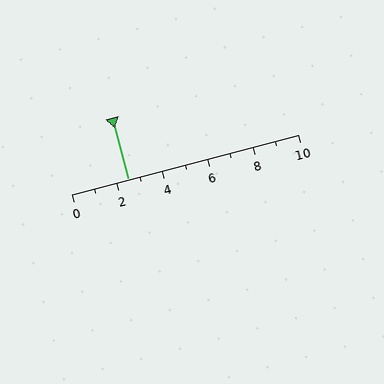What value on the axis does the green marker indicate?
The marker indicates approximately 2.5.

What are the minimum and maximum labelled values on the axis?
The axis runs from 0 to 10.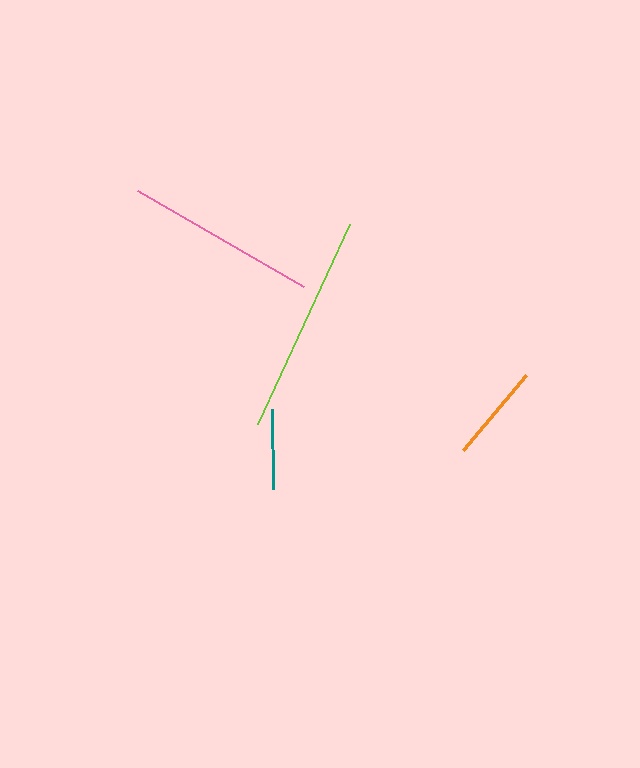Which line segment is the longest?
The lime line is the longest at approximately 220 pixels.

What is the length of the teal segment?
The teal segment is approximately 80 pixels long.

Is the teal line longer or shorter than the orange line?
The orange line is longer than the teal line.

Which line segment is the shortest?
The teal line is the shortest at approximately 80 pixels.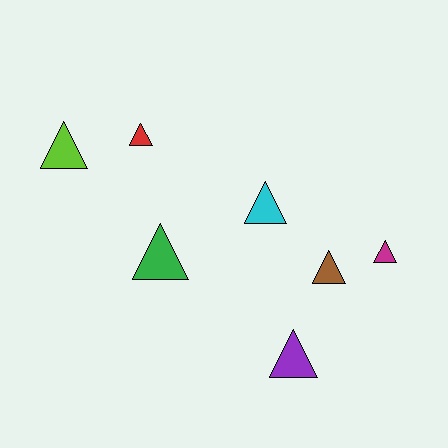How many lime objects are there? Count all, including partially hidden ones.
There is 1 lime object.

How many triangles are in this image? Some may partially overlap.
There are 7 triangles.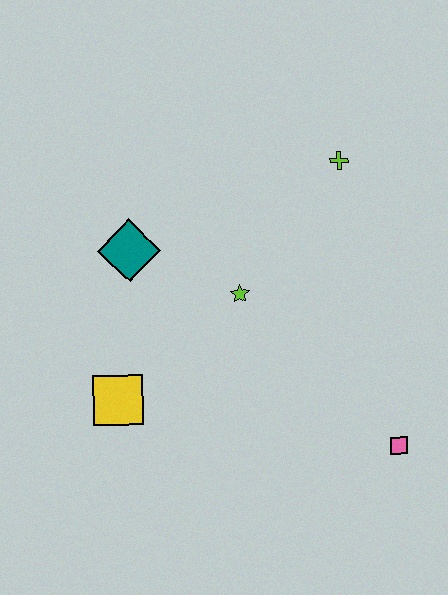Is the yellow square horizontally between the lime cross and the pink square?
No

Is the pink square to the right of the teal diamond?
Yes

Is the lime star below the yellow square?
No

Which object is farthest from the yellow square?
The lime cross is farthest from the yellow square.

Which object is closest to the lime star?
The teal diamond is closest to the lime star.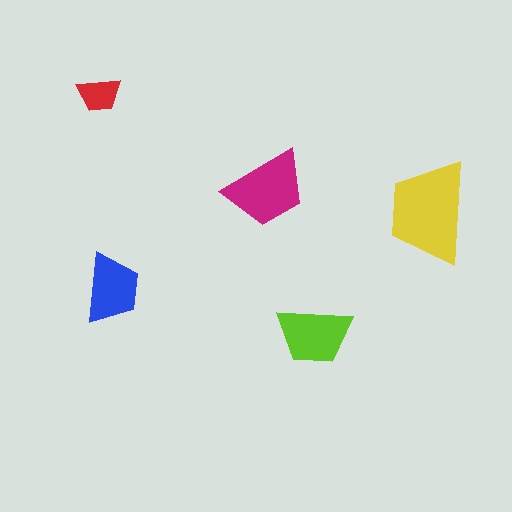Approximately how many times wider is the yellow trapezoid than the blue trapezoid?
About 1.5 times wider.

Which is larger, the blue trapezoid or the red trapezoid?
The blue one.